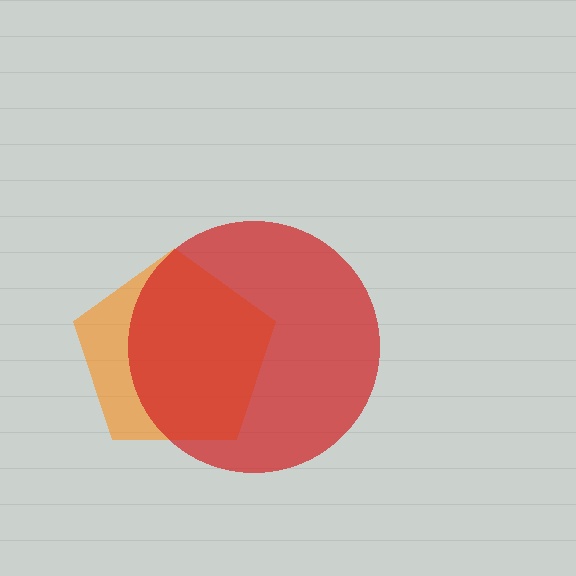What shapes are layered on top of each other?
The layered shapes are: an orange pentagon, a red circle.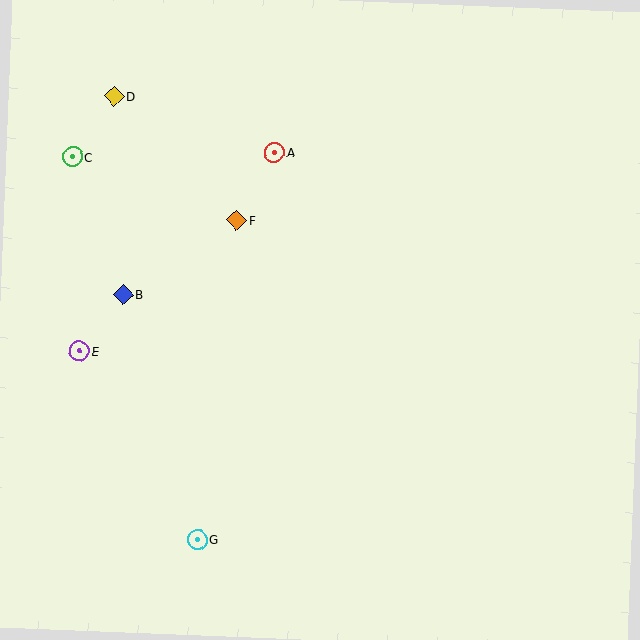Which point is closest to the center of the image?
Point F at (236, 220) is closest to the center.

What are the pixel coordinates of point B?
Point B is at (123, 294).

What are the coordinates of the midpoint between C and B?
The midpoint between C and B is at (98, 226).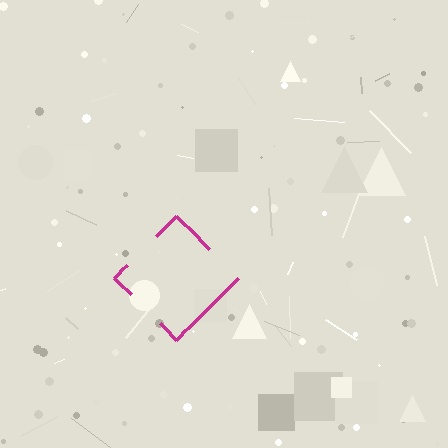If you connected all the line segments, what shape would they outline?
They would outline a diamond.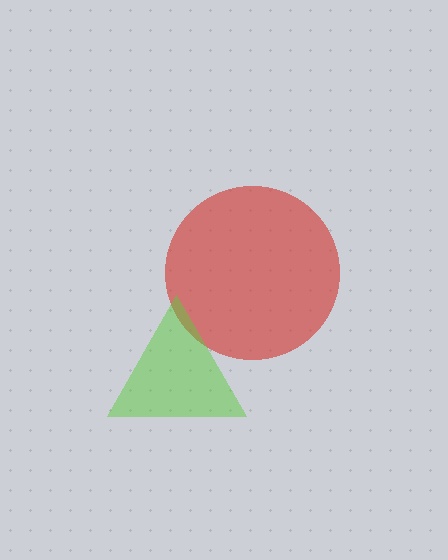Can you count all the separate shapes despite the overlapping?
Yes, there are 2 separate shapes.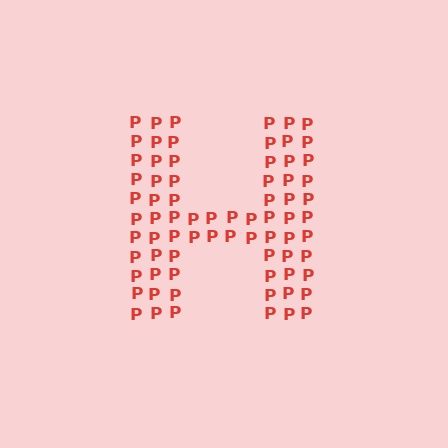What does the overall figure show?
The overall figure shows the letter H.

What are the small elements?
The small elements are letter P's.